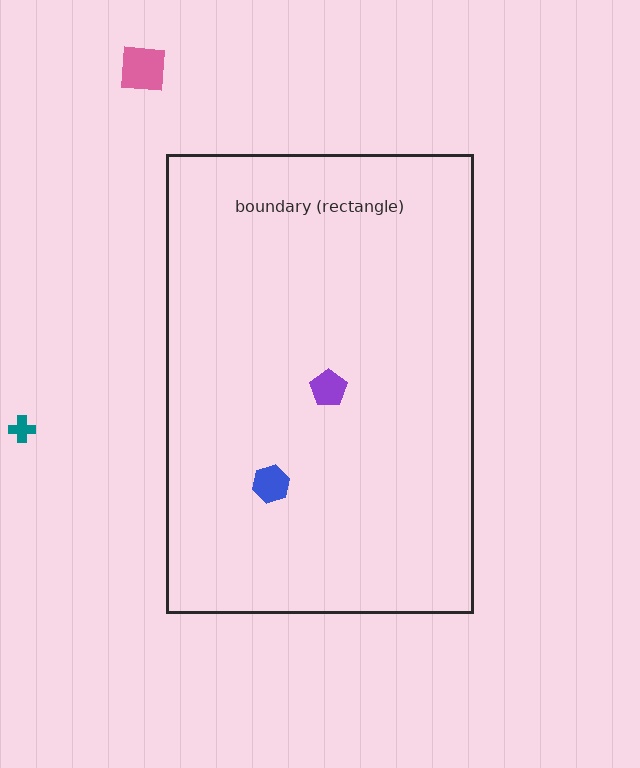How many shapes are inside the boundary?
2 inside, 2 outside.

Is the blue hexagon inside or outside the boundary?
Inside.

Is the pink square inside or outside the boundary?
Outside.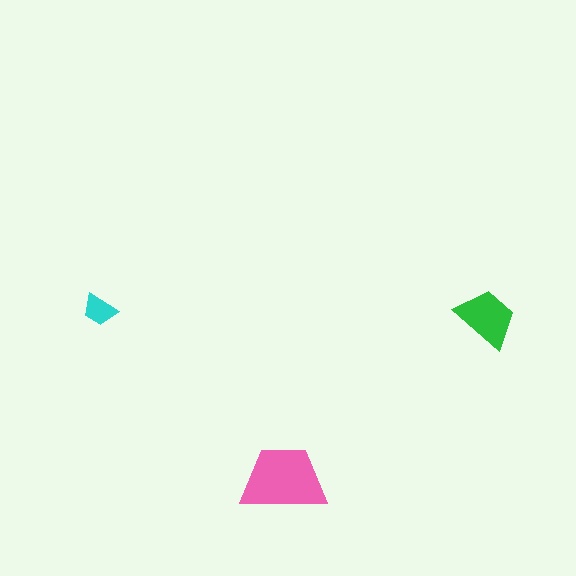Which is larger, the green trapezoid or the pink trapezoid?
The pink one.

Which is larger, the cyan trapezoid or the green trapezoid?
The green one.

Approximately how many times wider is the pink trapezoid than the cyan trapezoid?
About 2.5 times wider.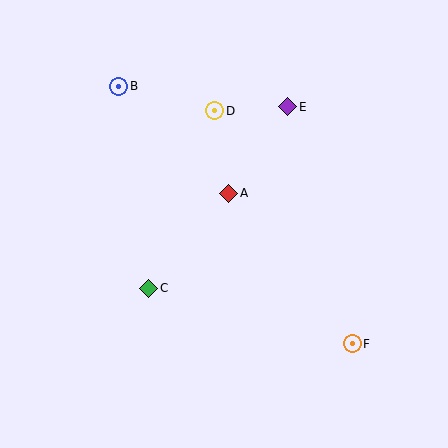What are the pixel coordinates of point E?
Point E is at (287, 107).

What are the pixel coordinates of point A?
Point A is at (228, 193).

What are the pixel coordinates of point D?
Point D is at (215, 111).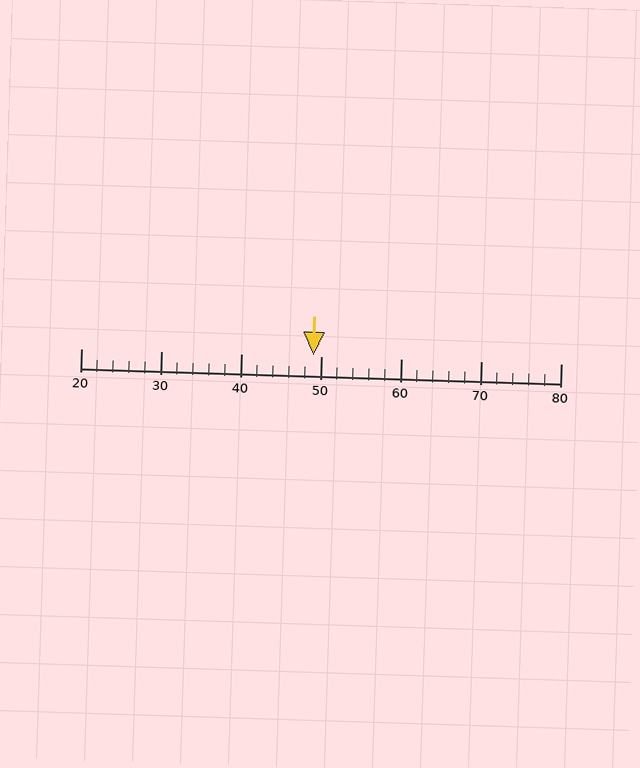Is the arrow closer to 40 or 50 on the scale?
The arrow is closer to 50.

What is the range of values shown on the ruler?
The ruler shows values from 20 to 80.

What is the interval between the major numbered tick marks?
The major tick marks are spaced 10 units apart.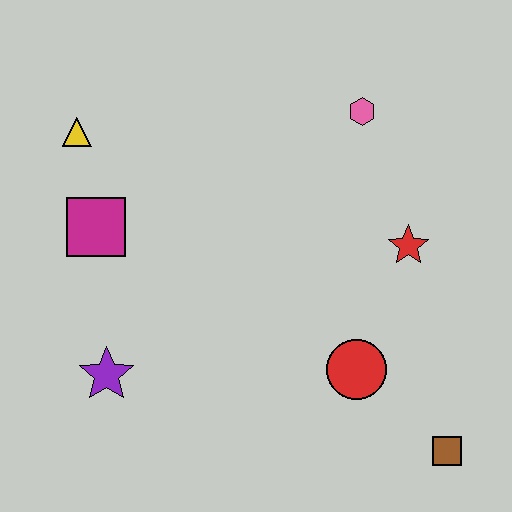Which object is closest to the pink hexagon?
The red star is closest to the pink hexagon.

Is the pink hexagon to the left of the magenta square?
No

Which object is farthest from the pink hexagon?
The purple star is farthest from the pink hexagon.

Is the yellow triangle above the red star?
Yes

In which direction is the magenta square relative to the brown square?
The magenta square is to the left of the brown square.